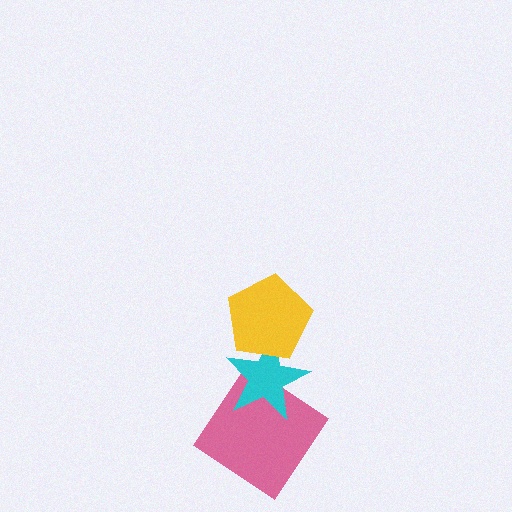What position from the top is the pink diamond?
The pink diamond is 3rd from the top.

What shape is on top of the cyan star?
The yellow pentagon is on top of the cyan star.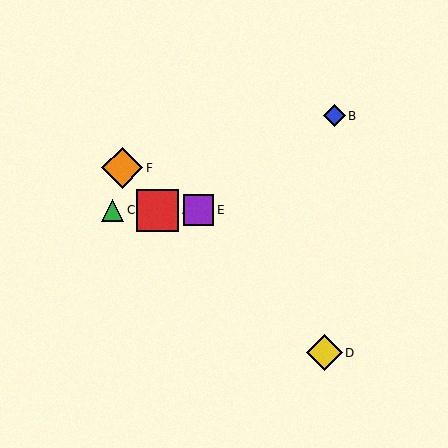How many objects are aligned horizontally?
3 objects (A, C, E) are aligned horizontally.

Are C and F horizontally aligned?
No, C is at y≈210 and F is at y≈168.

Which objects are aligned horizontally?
Objects A, C, E are aligned horizontally.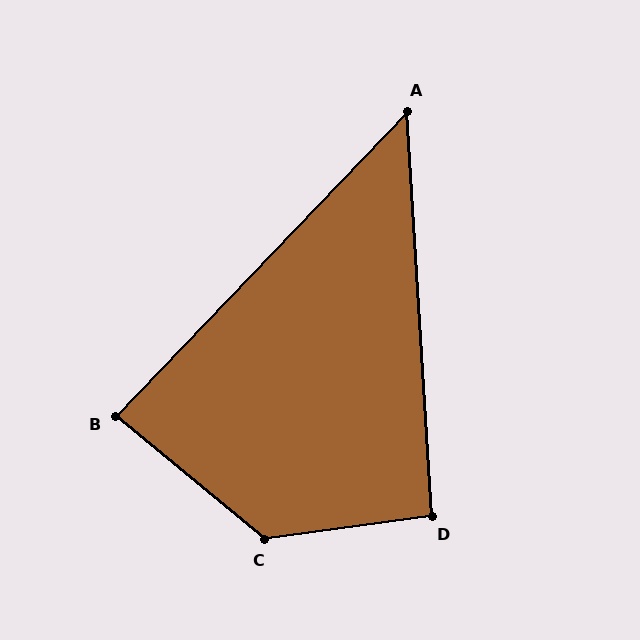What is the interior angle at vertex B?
Approximately 86 degrees (approximately right).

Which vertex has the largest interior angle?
C, at approximately 133 degrees.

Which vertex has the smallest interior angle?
A, at approximately 47 degrees.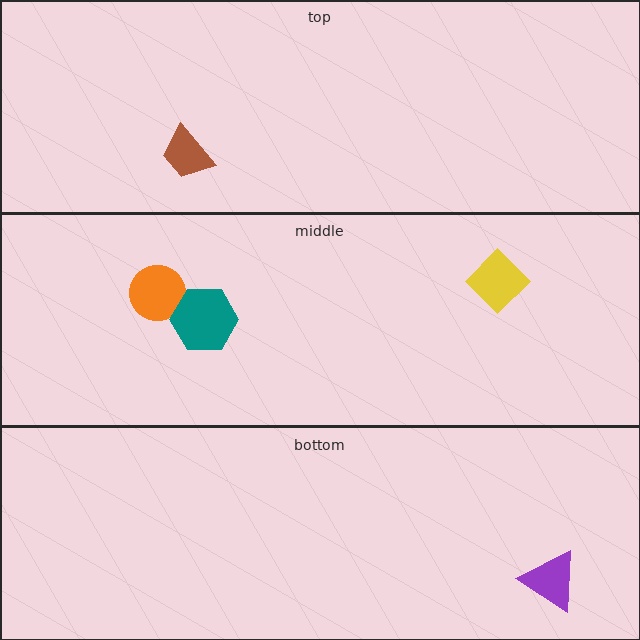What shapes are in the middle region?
The yellow diamond, the orange circle, the teal hexagon.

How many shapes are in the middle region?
3.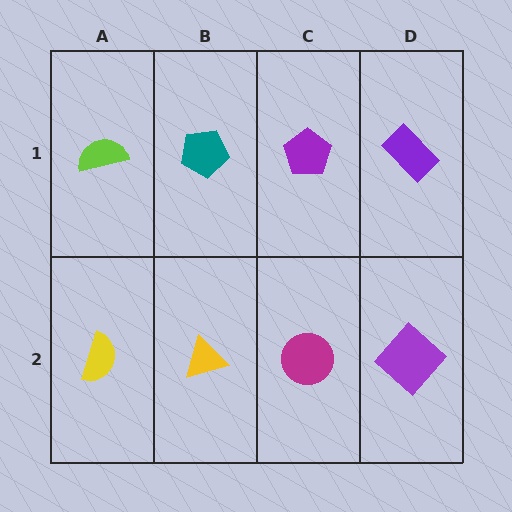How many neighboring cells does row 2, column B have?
3.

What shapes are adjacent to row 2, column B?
A teal pentagon (row 1, column B), a yellow semicircle (row 2, column A), a magenta circle (row 2, column C).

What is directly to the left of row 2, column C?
A yellow triangle.